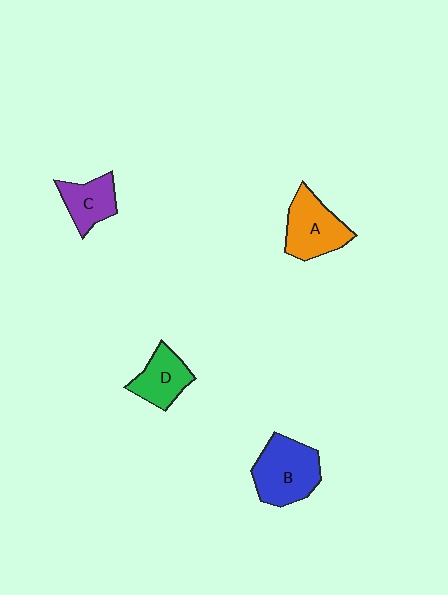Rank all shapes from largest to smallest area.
From largest to smallest: B (blue), A (orange), D (green), C (purple).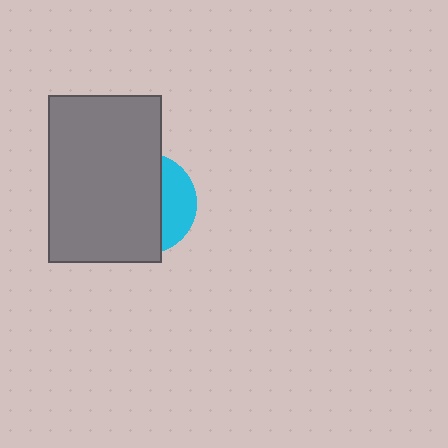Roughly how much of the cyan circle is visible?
A small part of it is visible (roughly 31%).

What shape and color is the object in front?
The object in front is a gray rectangle.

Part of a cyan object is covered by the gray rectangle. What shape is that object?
It is a circle.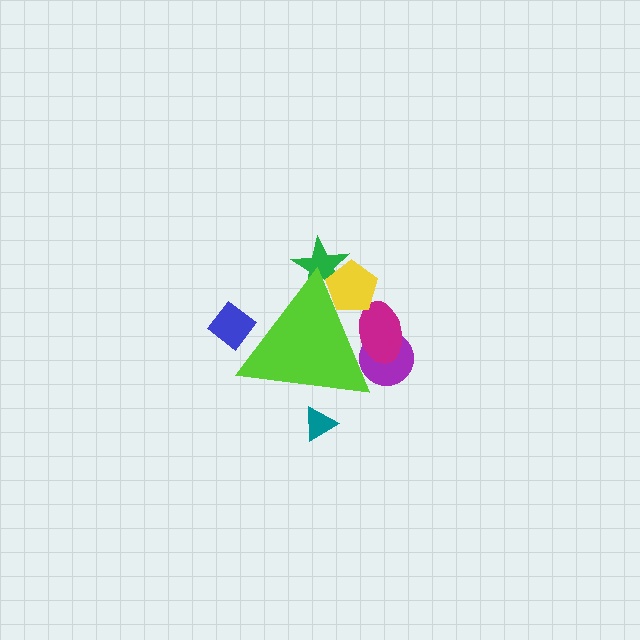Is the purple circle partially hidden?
Yes, the purple circle is partially hidden behind the lime triangle.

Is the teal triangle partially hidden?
Yes, the teal triangle is partially hidden behind the lime triangle.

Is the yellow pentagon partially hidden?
Yes, the yellow pentagon is partially hidden behind the lime triangle.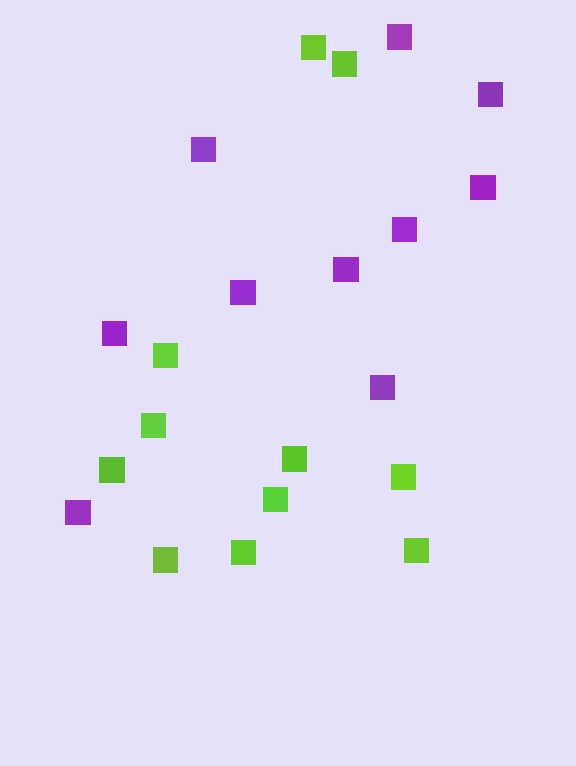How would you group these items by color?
There are 2 groups: one group of lime squares (11) and one group of purple squares (10).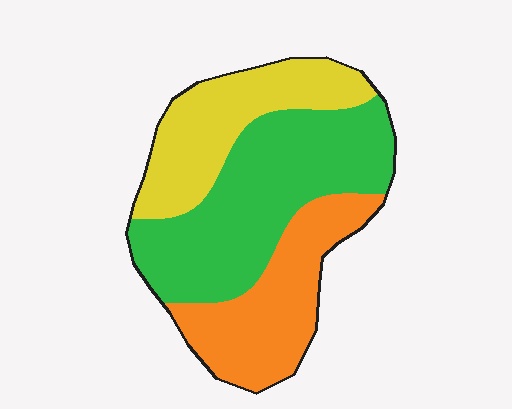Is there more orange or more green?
Green.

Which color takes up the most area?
Green, at roughly 45%.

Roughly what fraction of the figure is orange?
Orange takes up about one quarter (1/4) of the figure.